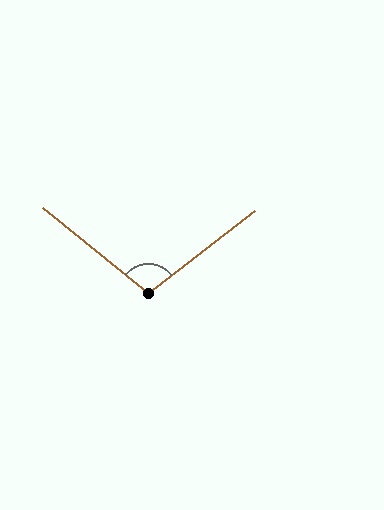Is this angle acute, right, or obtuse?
It is obtuse.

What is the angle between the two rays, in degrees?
Approximately 103 degrees.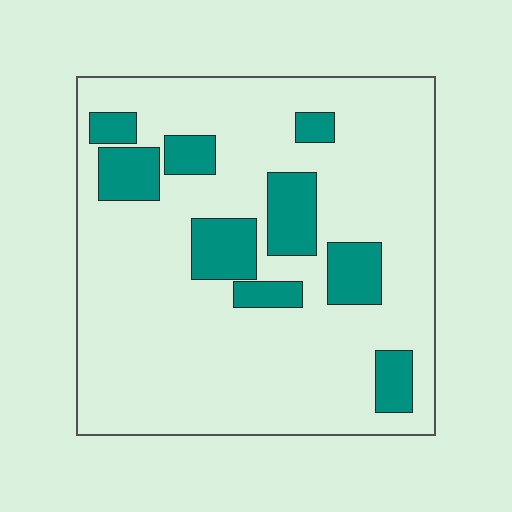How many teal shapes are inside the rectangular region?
9.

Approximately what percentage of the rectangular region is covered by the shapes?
Approximately 20%.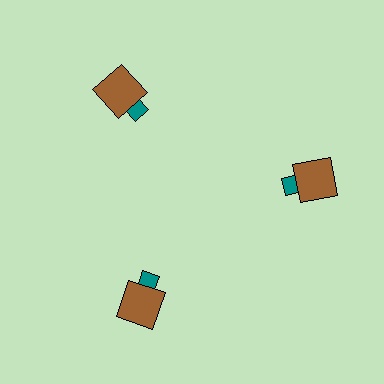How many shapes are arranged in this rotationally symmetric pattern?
There are 6 shapes, arranged in 3 groups of 2.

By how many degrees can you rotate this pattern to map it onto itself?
The pattern maps onto itself every 120 degrees of rotation.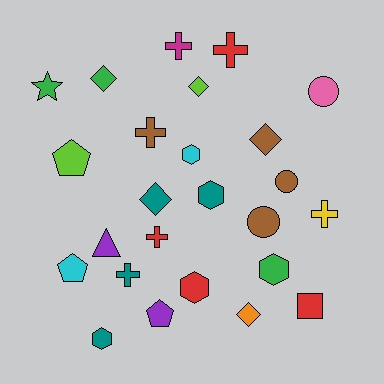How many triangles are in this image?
There is 1 triangle.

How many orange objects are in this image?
There is 1 orange object.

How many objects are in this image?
There are 25 objects.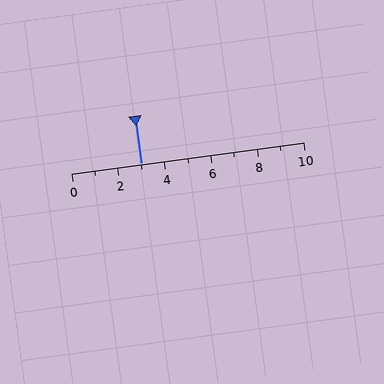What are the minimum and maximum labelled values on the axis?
The axis runs from 0 to 10.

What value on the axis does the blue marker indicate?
The marker indicates approximately 3.